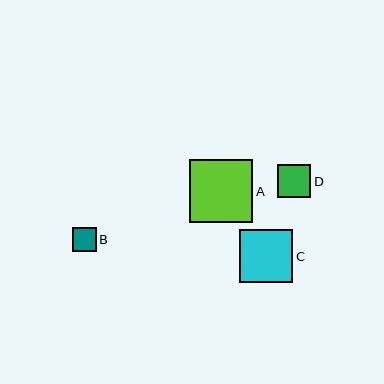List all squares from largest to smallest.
From largest to smallest: A, C, D, B.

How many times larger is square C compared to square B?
Square C is approximately 2.2 times the size of square B.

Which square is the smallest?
Square B is the smallest with a size of approximately 24 pixels.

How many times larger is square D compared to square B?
Square D is approximately 1.4 times the size of square B.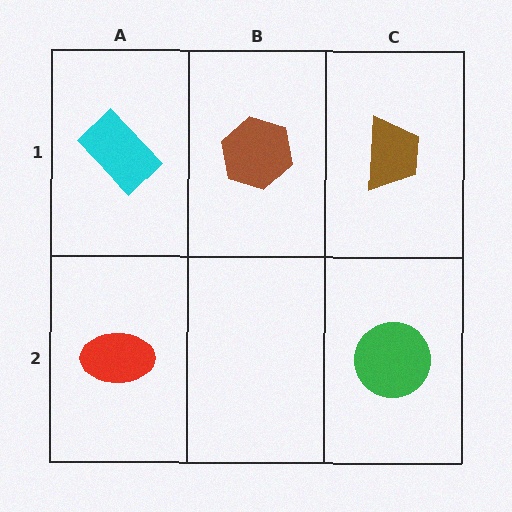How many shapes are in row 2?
2 shapes.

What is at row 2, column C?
A green circle.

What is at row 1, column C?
A brown trapezoid.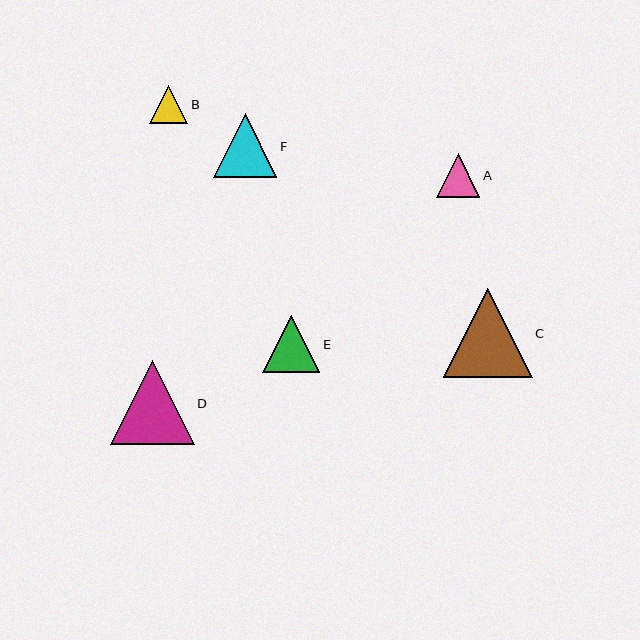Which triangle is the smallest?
Triangle B is the smallest with a size of approximately 38 pixels.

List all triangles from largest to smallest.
From largest to smallest: C, D, F, E, A, B.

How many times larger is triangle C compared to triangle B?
Triangle C is approximately 2.3 times the size of triangle B.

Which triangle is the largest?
Triangle C is the largest with a size of approximately 89 pixels.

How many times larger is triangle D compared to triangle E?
Triangle D is approximately 1.5 times the size of triangle E.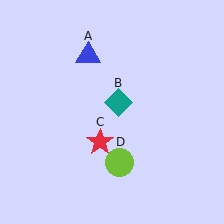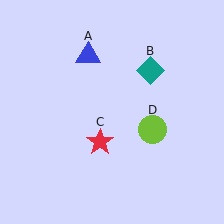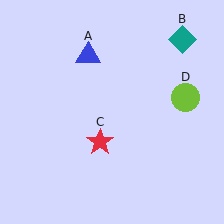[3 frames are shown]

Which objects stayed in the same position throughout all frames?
Blue triangle (object A) and red star (object C) remained stationary.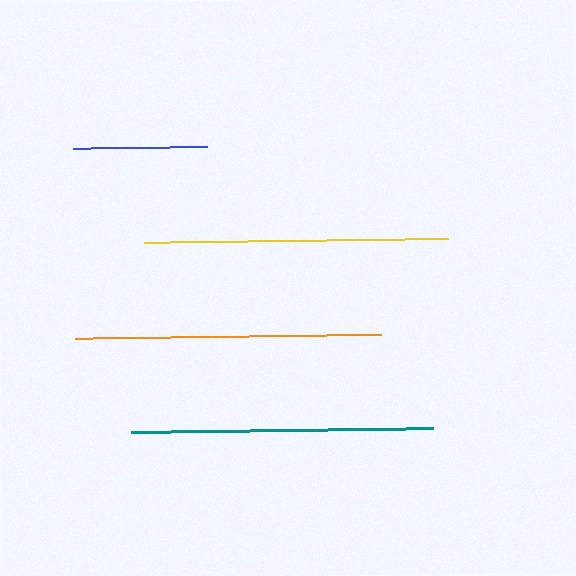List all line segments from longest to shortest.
From longest to shortest: orange, yellow, teal, blue.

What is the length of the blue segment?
The blue segment is approximately 134 pixels long.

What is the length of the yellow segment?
The yellow segment is approximately 304 pixels long.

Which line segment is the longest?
The orange line is the longest at approximately 307 pixels.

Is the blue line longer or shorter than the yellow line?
The yellow line is longer than the blue line.